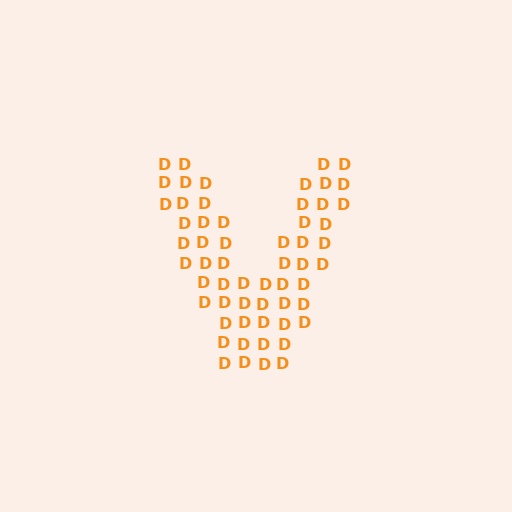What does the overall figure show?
The overall figure shows the letter V.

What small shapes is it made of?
It is made of small letter D's.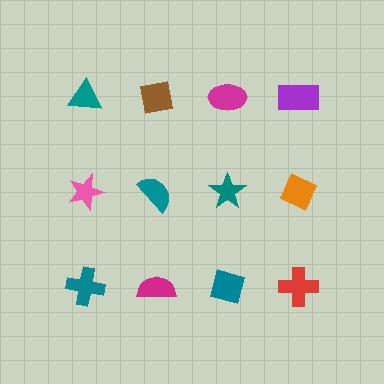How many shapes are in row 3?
4 shapes.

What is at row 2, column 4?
An orange diamond.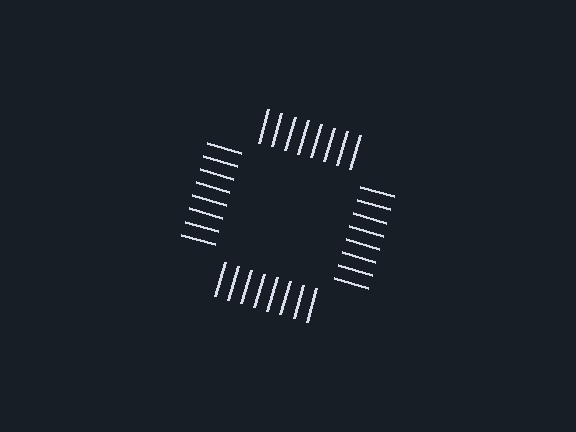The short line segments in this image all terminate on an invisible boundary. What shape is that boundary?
An illusory square — the line segments terminate on its edges but no continuous stroke is drawn.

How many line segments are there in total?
32 — 8 along each of the 4 edges.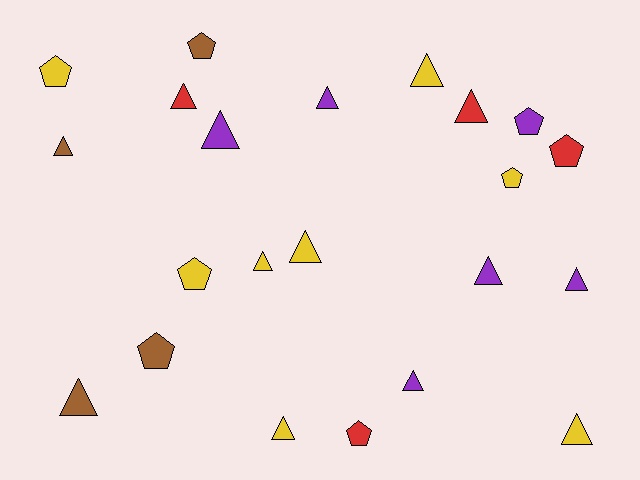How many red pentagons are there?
There are 2 red pentagons.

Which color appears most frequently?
Yellow, with 8 objects.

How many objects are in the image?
There are 22 objects.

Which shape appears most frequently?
Triangle, with 14 objects.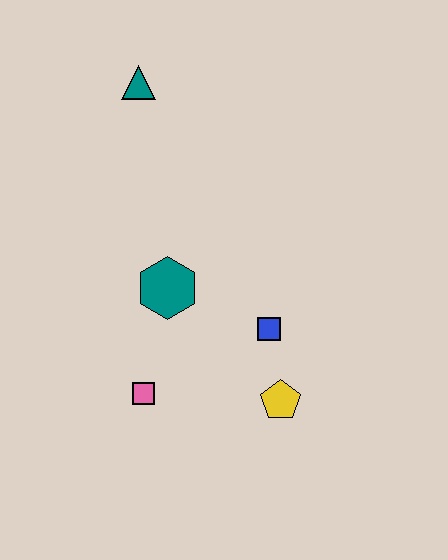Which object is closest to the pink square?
The teal hexagon is closest to the pink square.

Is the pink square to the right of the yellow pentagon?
No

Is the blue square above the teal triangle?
No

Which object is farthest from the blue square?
The teal triangle is farthest from the blue square.